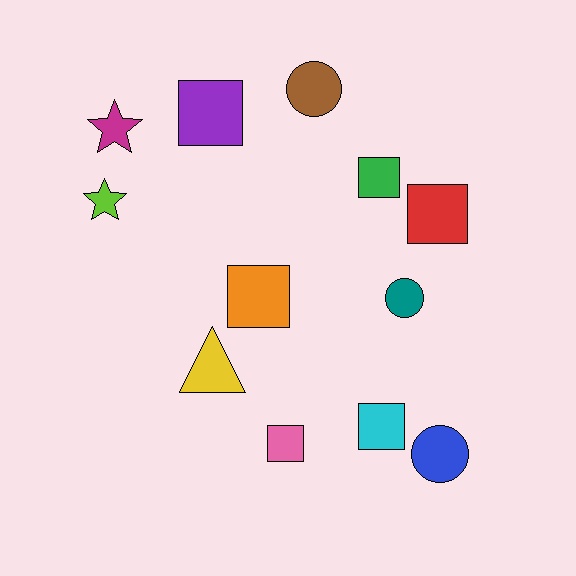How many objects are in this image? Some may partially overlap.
There are 12 objects.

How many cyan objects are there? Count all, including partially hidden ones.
There is 1 cyan object.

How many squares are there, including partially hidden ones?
There are 6 squares.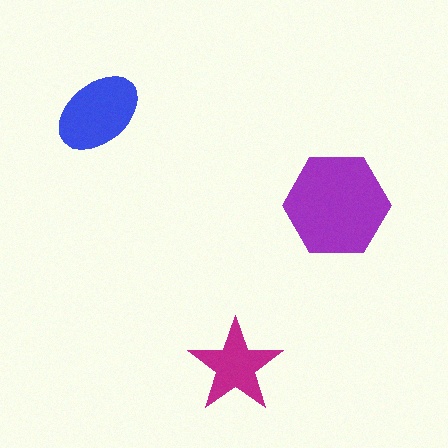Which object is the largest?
The purple hexagon.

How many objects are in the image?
There are 3 objects in the image.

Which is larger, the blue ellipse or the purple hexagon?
The purple hexagon.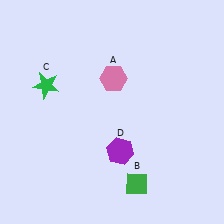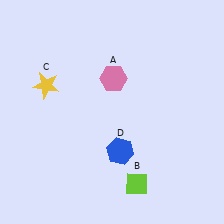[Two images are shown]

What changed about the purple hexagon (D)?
In Image 1, D is purple. In Image 2, it changed to blue.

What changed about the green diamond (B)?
In Image 1, B is green. In Image 2, it changed to lime.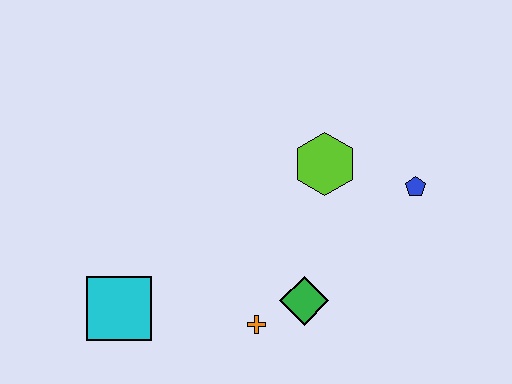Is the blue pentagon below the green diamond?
No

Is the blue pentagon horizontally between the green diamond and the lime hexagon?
No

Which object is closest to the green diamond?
The orange cross is closest to the green diamond.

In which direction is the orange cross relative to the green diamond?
The orange cross is to the left of the green diamond.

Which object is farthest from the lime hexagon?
The cyan square is farthest from the lime hexagon.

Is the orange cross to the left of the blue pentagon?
Yes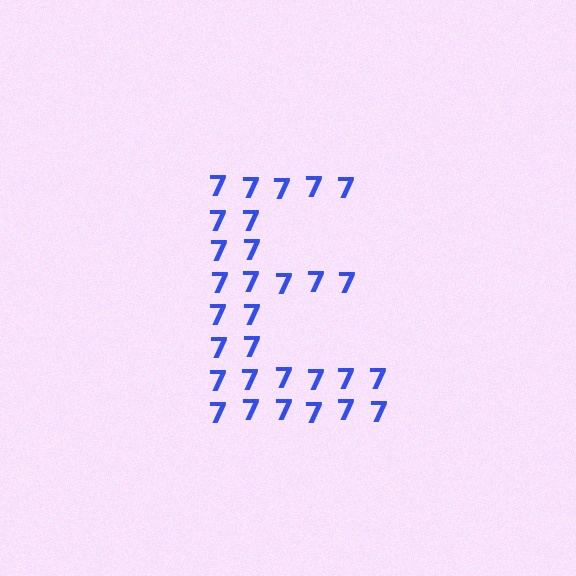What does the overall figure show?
The overall figure shows the letter E.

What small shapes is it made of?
It is made of small digit 7's.